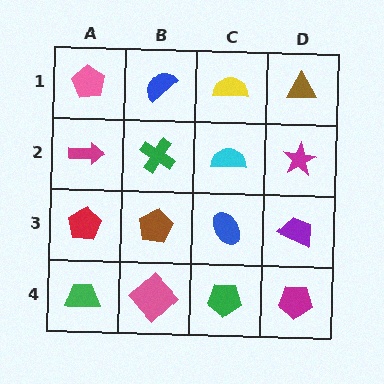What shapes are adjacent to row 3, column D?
A magenta star (row 2, column D), a magenta pentagon (row 4, column D), a blue ellipse (row 3, column C).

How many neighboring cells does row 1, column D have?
2.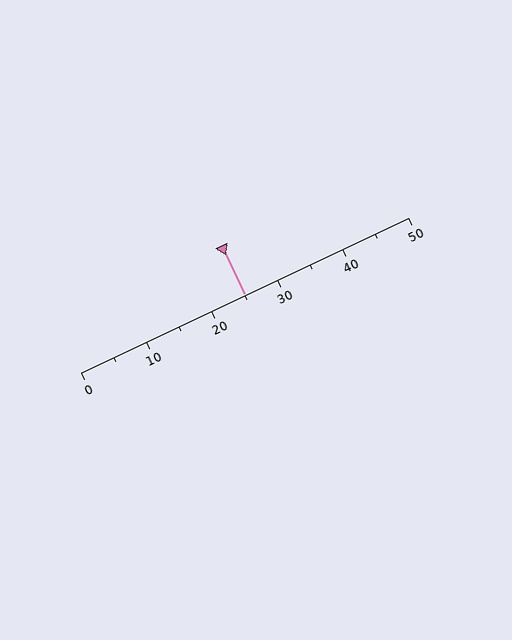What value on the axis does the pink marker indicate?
The marker indicates approximately 25.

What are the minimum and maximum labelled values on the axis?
The axis runs from 0 to 50.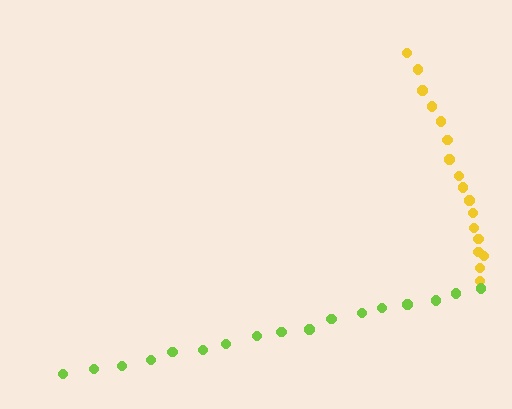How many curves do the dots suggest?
There are 2 distinct paths.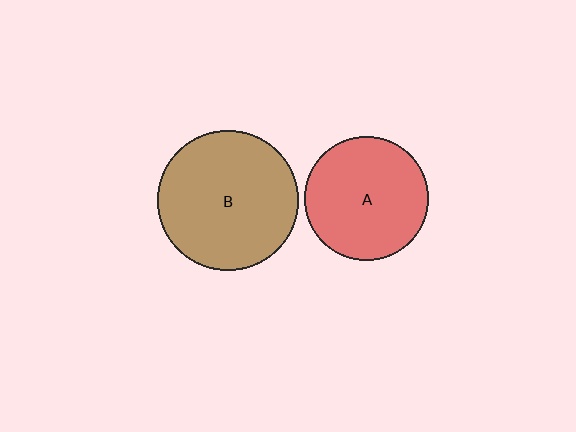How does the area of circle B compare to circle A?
Approximately 1.3 times.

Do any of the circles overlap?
No, none of the circles overlap.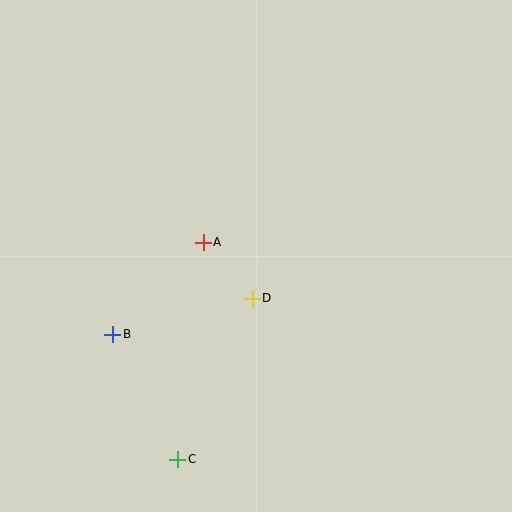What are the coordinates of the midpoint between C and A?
The midpoint between C and A is at (191, 351).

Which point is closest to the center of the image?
Point D at (252, 298) is closest to the center.